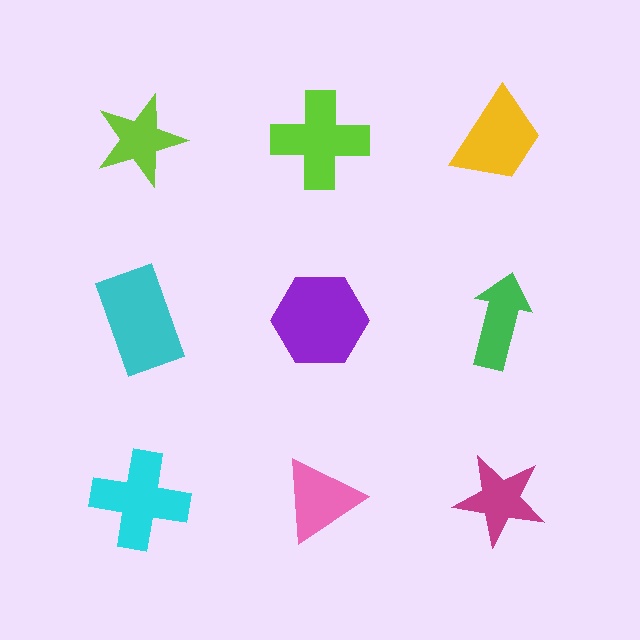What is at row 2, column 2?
A purple hexagon.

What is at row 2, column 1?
A cyan rectangle.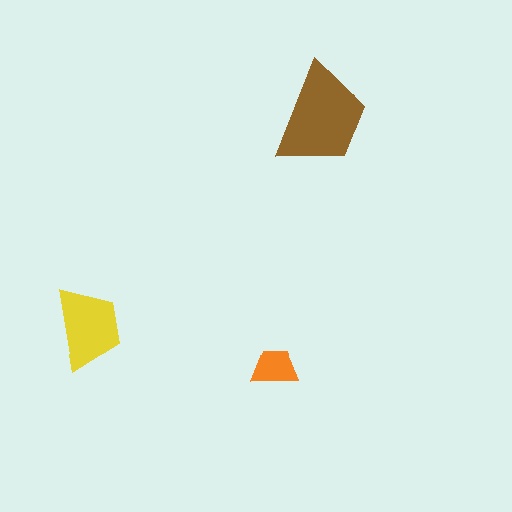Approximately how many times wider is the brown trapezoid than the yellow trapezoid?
About 1.5 times wider.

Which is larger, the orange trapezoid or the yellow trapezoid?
The yellow one.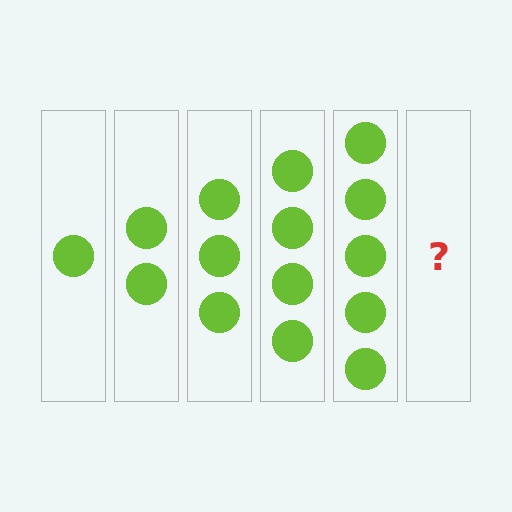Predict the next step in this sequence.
The next step is 6 circles.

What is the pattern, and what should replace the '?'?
The pattern is that each step adds one more circle. The '?' should be 6 circles.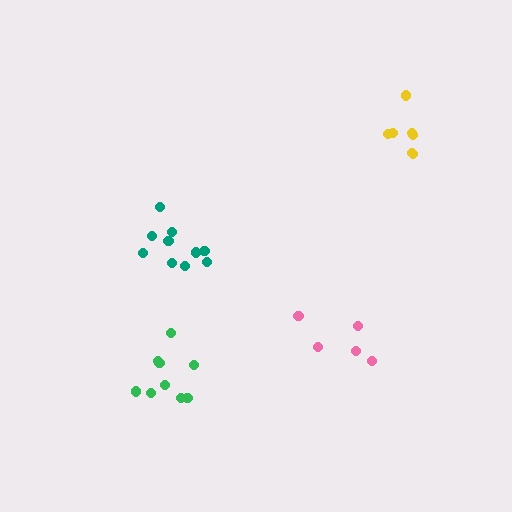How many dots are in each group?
Group 1: 9 dots, Group 2: 8 dots, Group 3: 5 dots, Group 4: 10 dots (32 total).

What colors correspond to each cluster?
The clusters are colored: green, yellow, pink, teal.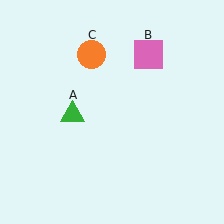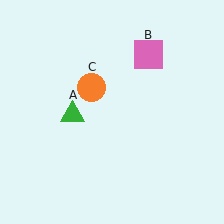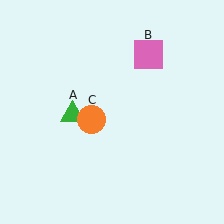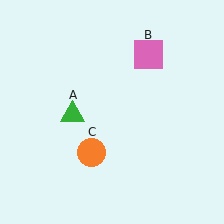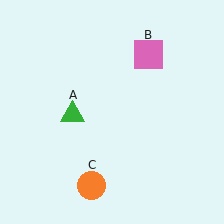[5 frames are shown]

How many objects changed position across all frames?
1 object changed position: orange circle (object C).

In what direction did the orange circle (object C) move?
The orange circle (object C) moved down.